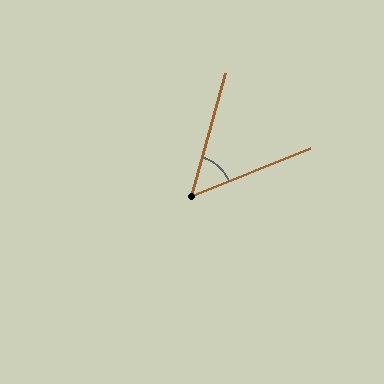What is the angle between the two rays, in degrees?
Approximately 52 degrees.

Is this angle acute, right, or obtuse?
It is acute.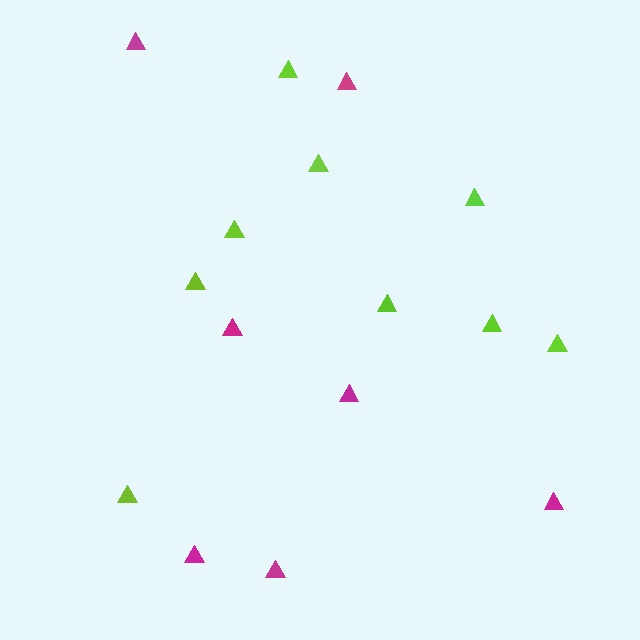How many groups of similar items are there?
There are 2 groups: one group of lime triangles (9) and one group of magenta triangles (7).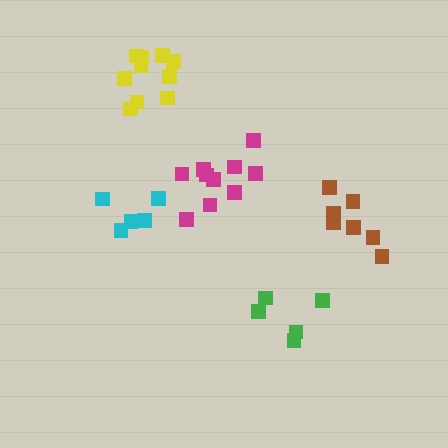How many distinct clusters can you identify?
There are 5 distinct clusters.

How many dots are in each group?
Group 1: 7 dots, Group 2: 5 dots, Group 3: 10 dots, Group 4: 5 dots, Group 5: 10 dots (37 total).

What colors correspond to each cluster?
The clusters are colored: brown, green, yellow, cyan, magenta.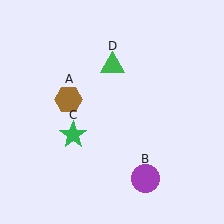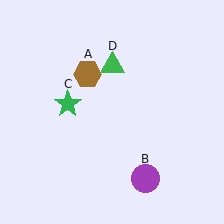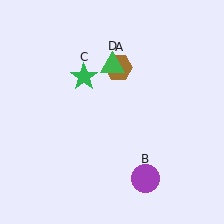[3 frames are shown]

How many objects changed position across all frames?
2 objects changed position: brown hexagon (object A), green star (object C).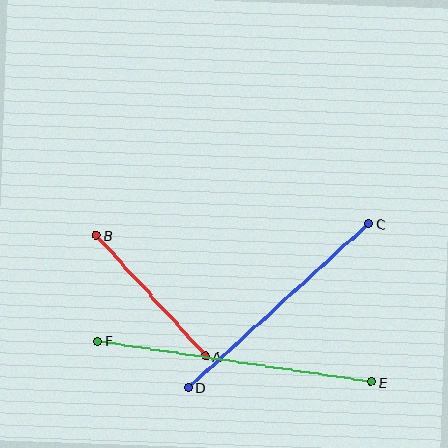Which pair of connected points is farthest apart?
Points E and F are farthest apart.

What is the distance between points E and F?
The distance is approximately 277 pixels.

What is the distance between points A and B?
The distance is approximately 163 pixels.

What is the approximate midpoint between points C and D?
The midpoint is at approximately (279, 306) pixels.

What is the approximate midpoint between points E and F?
The midpoint is at approximately (234, 361) pixels.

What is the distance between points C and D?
The distance is approximately 243 pixels.